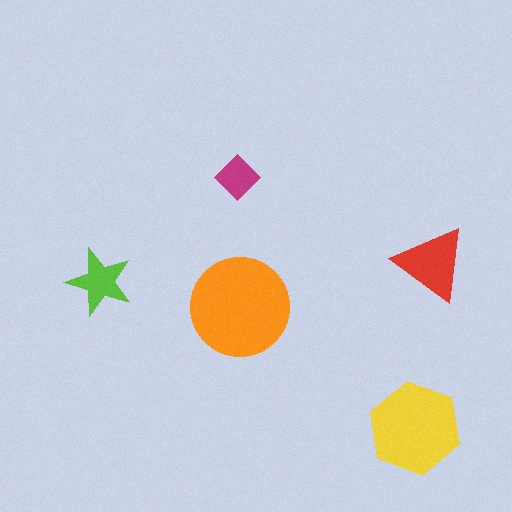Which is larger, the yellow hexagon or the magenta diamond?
The yellow hexagon.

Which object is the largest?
The orange circle.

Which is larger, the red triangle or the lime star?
The red triangle.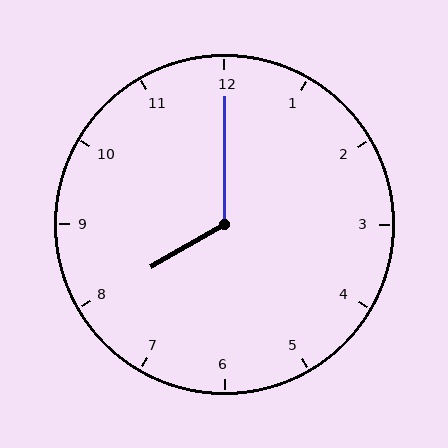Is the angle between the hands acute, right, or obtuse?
It is obtuse.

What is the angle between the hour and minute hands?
Approximately 120 degrees.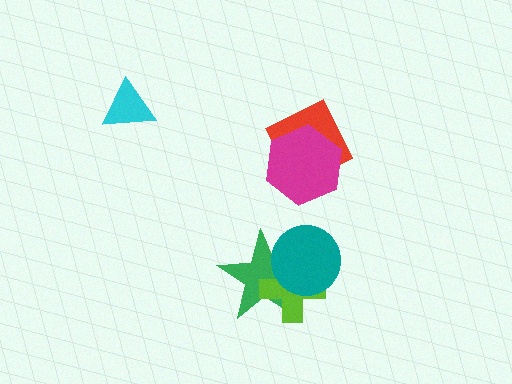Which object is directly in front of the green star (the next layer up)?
The lime cross is directly in front of the green star.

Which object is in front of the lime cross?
The teal circle is in front of the lime cross.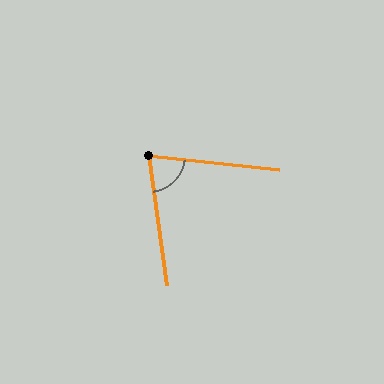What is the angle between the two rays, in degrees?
Approximately 76 degrees.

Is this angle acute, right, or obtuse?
It is acute.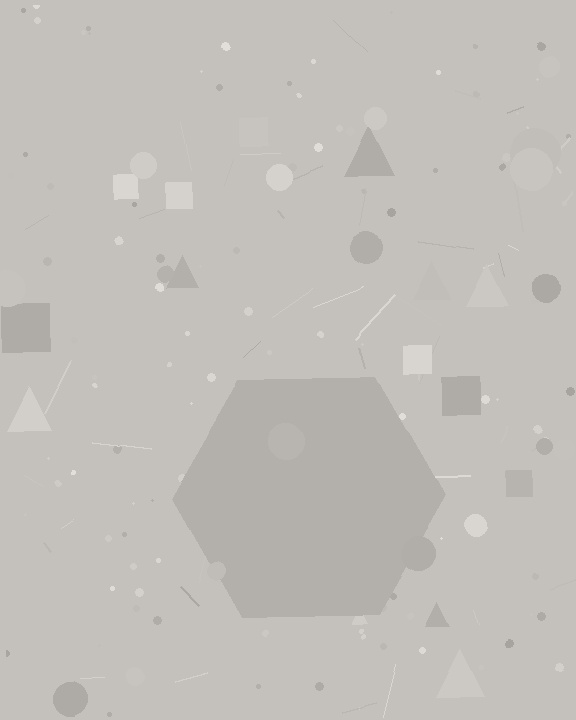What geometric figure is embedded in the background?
A hexagon is embedded in the background.